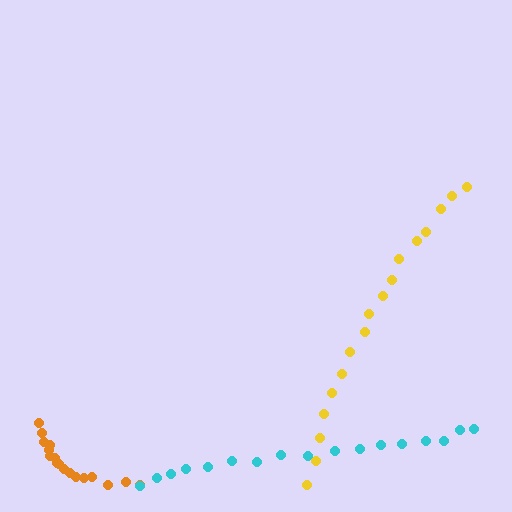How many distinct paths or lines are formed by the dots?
There are 3 distinct paths.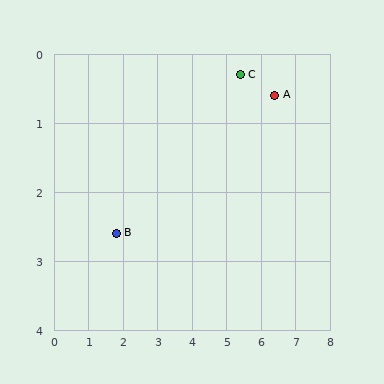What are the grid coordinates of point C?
Point C is at approximately (5.4, 0.3).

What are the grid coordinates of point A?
Point A is at approximately (6.4, 0.6).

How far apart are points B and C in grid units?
Points B and C are about 4.3 grid units apart.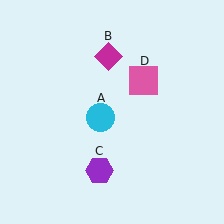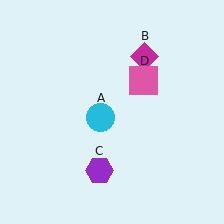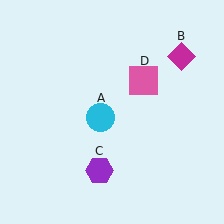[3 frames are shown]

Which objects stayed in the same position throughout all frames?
Cyan circle (object A) and purple hexagon (object C) and pink square (object D) remained stationary.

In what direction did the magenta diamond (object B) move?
The magenta diamond (object B) moved right.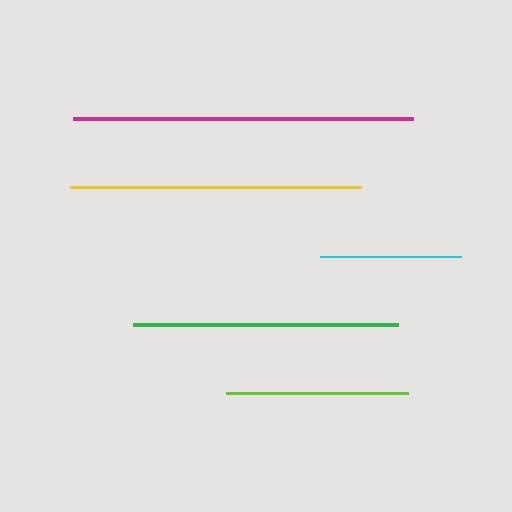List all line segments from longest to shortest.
From longest to shortest: magenta, yellow, green, lime, cyan.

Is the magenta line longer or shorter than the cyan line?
The magenta line is longer than the cyan line.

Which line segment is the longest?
The magenta line is the longest at approximately 340 pixels.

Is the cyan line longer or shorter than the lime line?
The lime line is longer than the cyan line.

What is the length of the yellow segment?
The yellow segment is approximately 290 pixels long.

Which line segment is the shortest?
The cyan line is the shortest at approximately 141 pixels.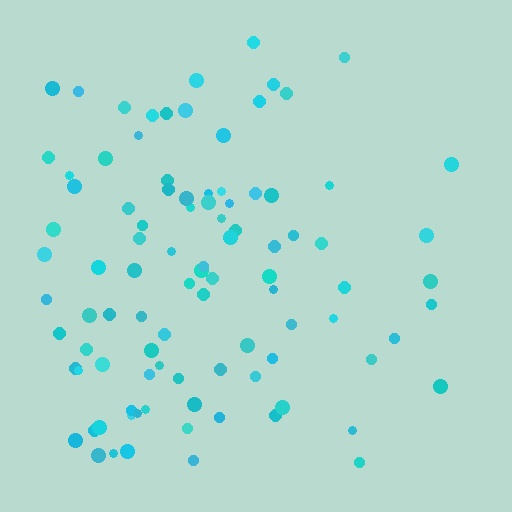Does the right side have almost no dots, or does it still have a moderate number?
Still a moderate number, just noticeably fewer than the left.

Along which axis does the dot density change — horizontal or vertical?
Horizontal.